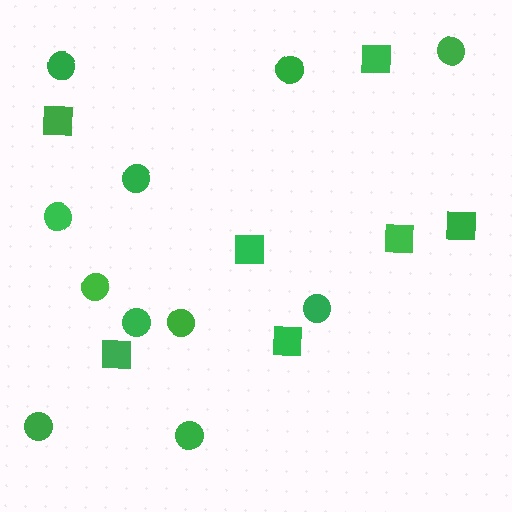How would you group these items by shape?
There are 2 groups: one group of squares (7) and one group of circles (11).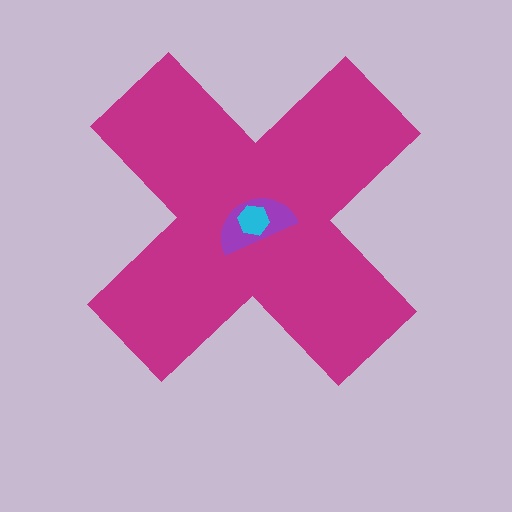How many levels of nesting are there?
3.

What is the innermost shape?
The cyan hexagon.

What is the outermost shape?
The magenta cross.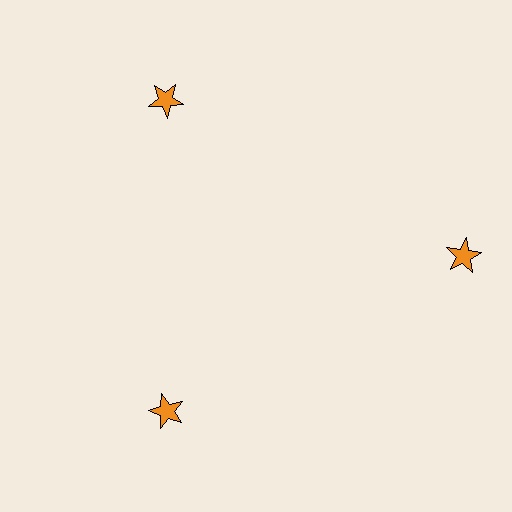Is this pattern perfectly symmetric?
No. The 3 orange stars are arranged in a ring, but one element near the 3 o'clock position is pushed outward from the center, breaking the 3-fold rotational symmetry.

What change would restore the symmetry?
The symmetry would be restored by moving it inward, back onto the ring so that all 3 stars sit at equal angles and equal distance from the center.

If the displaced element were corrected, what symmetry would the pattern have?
It would have 3-fold rotational symmetry — the pattern would map onto itself every 120 degrees.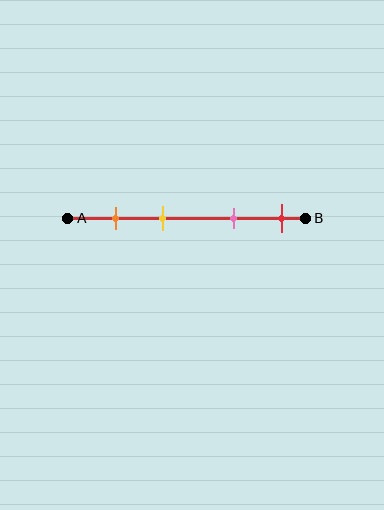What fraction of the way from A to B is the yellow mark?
The yellow mark is approximately 40% (0.4) of the way from A to B.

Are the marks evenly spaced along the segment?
No, the marks are not evenly spaced.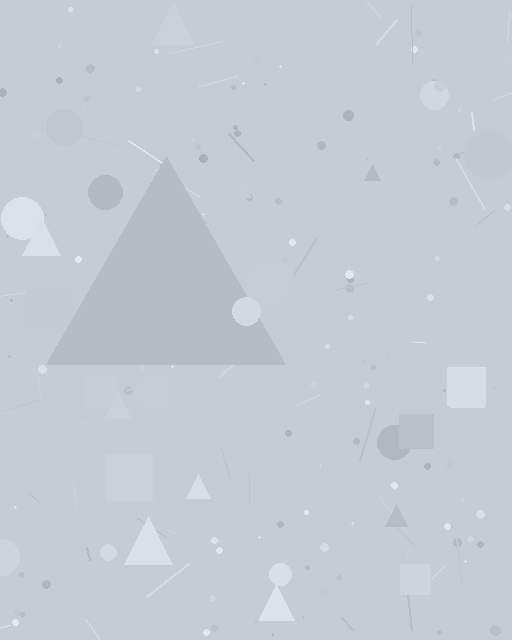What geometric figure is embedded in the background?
A triangle is embedded in the background.